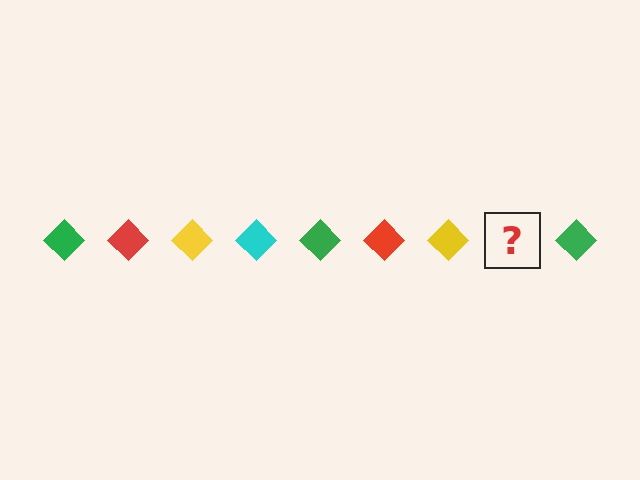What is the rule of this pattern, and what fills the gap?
The rule is that the pattern cycles through green, red, yellow, cyan diamonds. The gap should be filled with a cyan diamond.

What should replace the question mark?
The question mark should be replaced with a cyan diamond.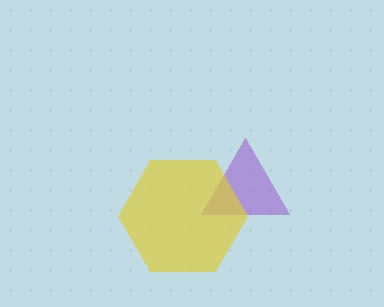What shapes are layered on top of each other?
The layered shapes are: a purple triangle, a yellow hexagon.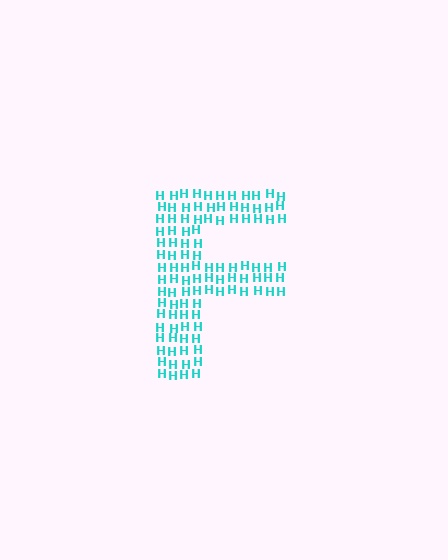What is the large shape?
The large shape is the letter F.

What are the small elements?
The small elements are letter H's.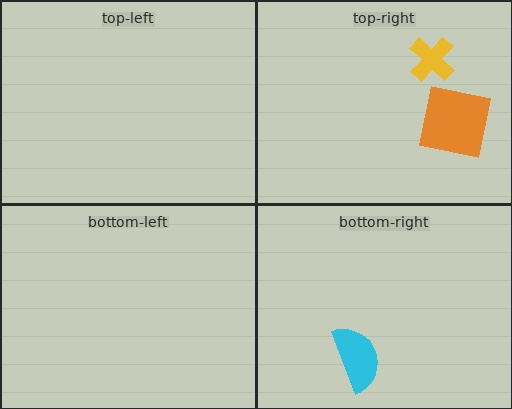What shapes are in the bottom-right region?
The cyan semicircle.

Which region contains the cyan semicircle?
The bottom-right region.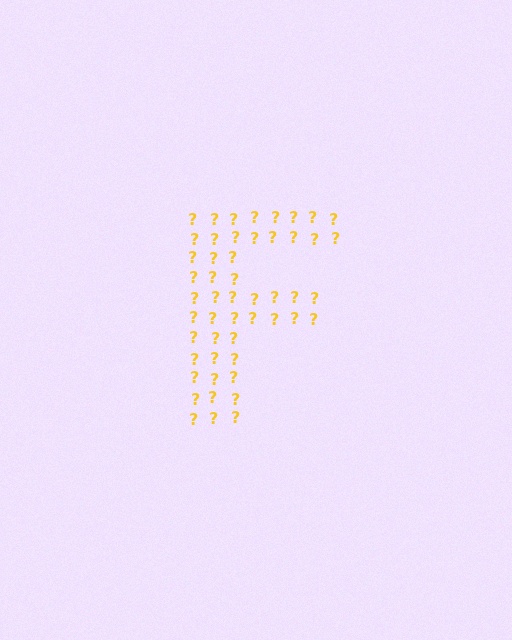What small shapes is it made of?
It is made of small question marks.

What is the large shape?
The large shape is the letter F.